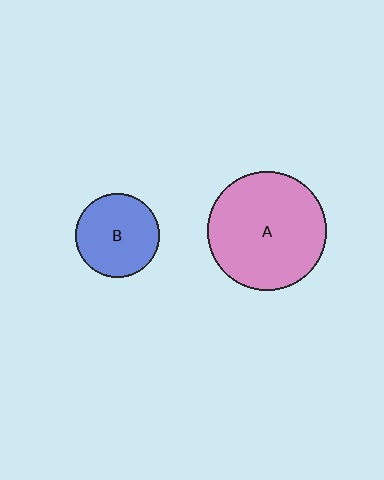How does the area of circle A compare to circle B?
Approximately 2.0 times.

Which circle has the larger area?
Circle A (pink).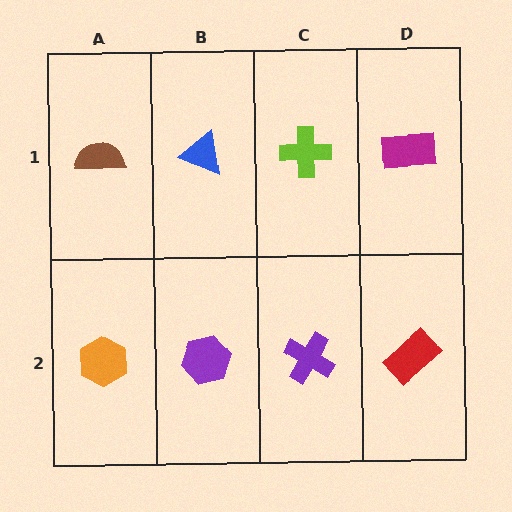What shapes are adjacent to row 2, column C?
A lime cross (row 1, column C), a purple hexagon (row 2, column B), a red rectangle (row 2, column D).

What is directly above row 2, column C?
A lime cross.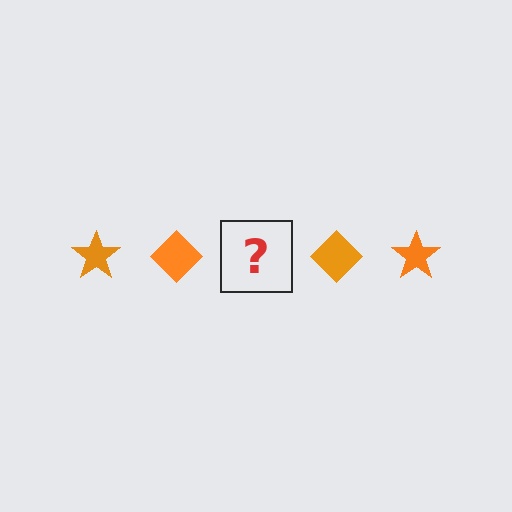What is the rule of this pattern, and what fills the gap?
The rule is that the pattern cycles through star, diamond shapes in orange. The gap should be filled with an orange star.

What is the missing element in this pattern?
The missing element is an orange star.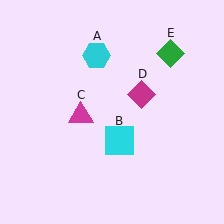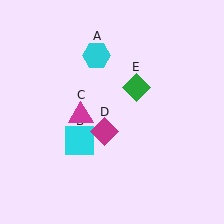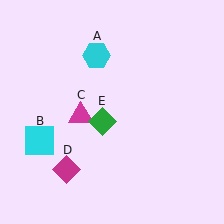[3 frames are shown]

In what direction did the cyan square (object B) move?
The cyan square (object B) moved left.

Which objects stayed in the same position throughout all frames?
Cyan hexagon (object A) and magenta triangle (object C) remained stationary.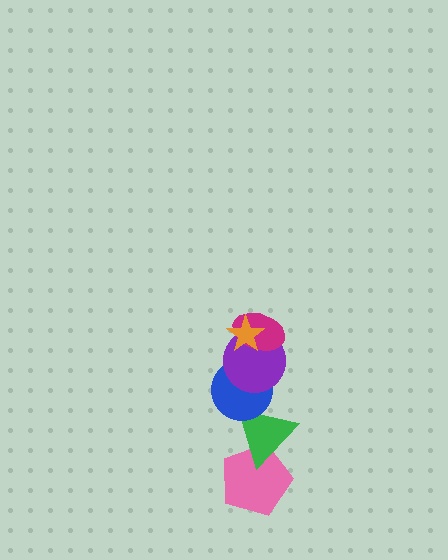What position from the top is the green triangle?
The green triangle is 5th from the top.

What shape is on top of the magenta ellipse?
The orange star is on top of the magenta ellipse.